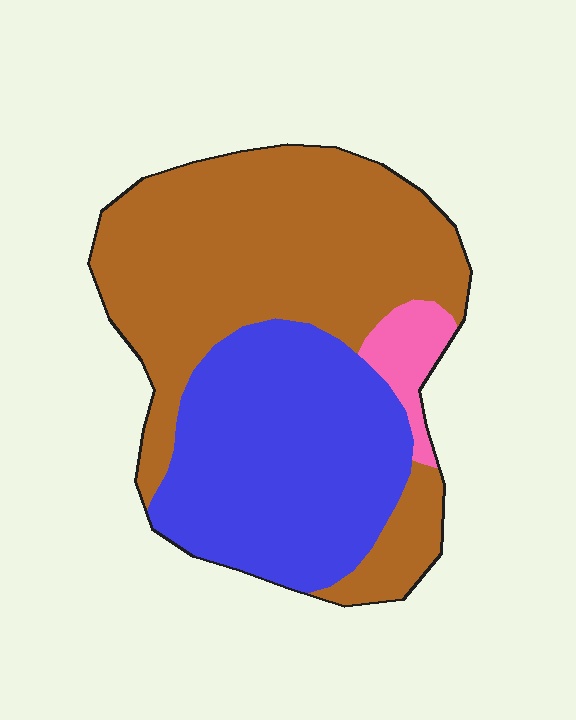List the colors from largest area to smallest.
From largest to smallest: brown, blue, pink.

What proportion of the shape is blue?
Blue covers roughly 40% of the shape.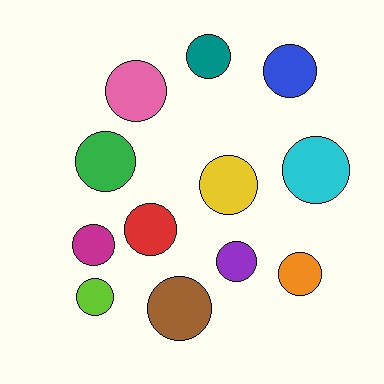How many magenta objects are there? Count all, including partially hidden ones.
There is 1 magenta object.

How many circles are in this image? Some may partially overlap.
There are 12 circles.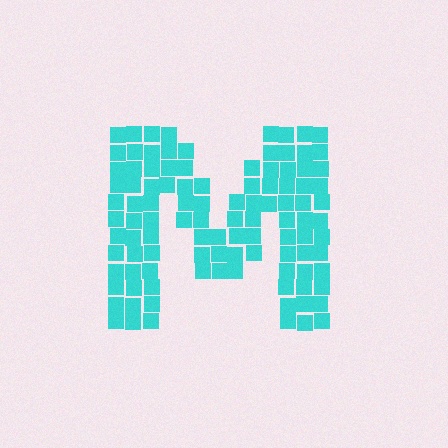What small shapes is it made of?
It is made of small squares.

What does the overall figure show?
The overall figure shows the letter M.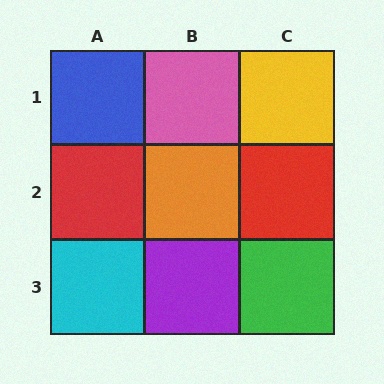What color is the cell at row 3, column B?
Purple.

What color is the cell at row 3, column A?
Cyan.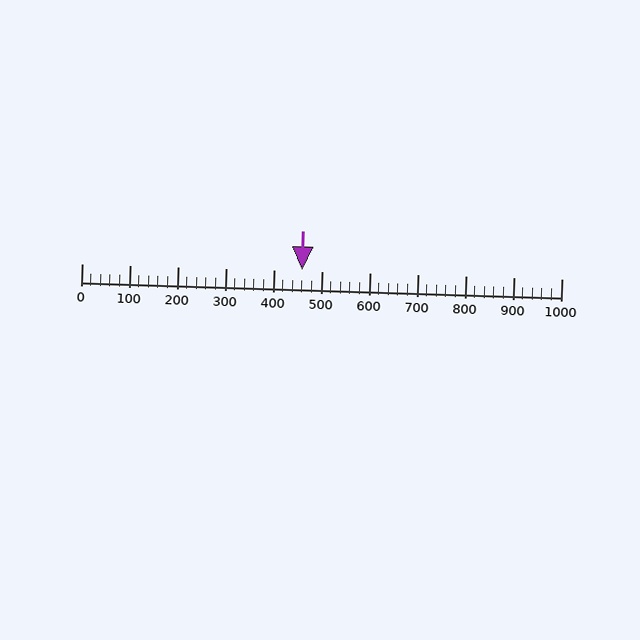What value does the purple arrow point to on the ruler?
The purple arrow points to approximately 460.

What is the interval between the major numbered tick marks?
The major tick marks are spaced 100 units apart.